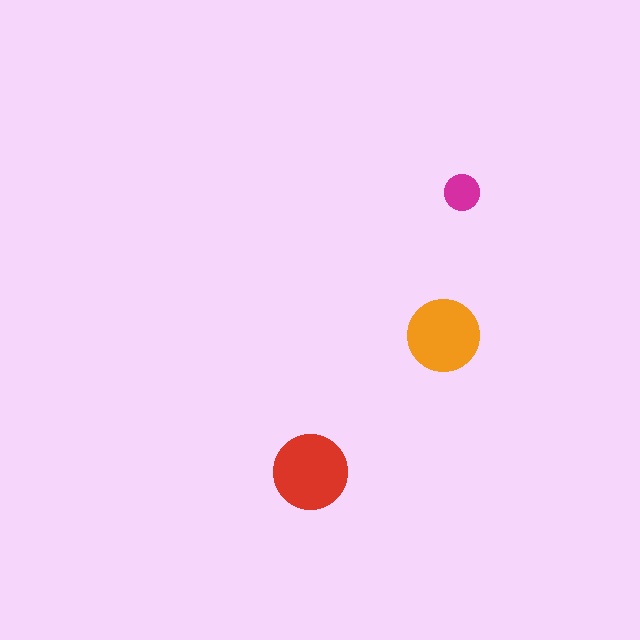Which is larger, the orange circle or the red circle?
The red one.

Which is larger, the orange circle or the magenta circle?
The orange one.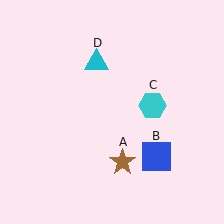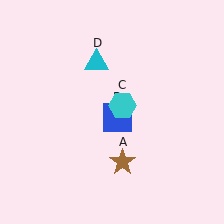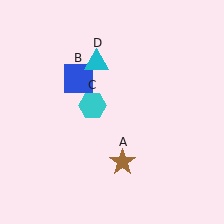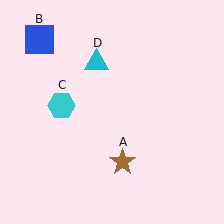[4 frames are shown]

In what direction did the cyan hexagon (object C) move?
The cyan hexagon (object C) moved left.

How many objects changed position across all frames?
2 objects changed position: blue square (object B), cyan hexagon (object C).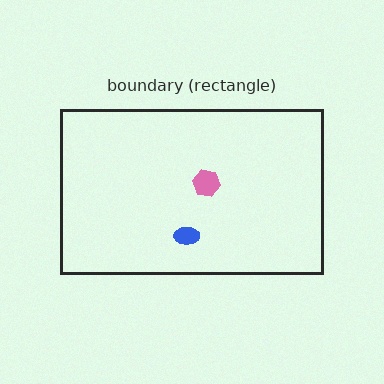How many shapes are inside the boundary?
2 inside, 0 outside.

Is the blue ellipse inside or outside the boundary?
Inside.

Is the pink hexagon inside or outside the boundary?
Inside.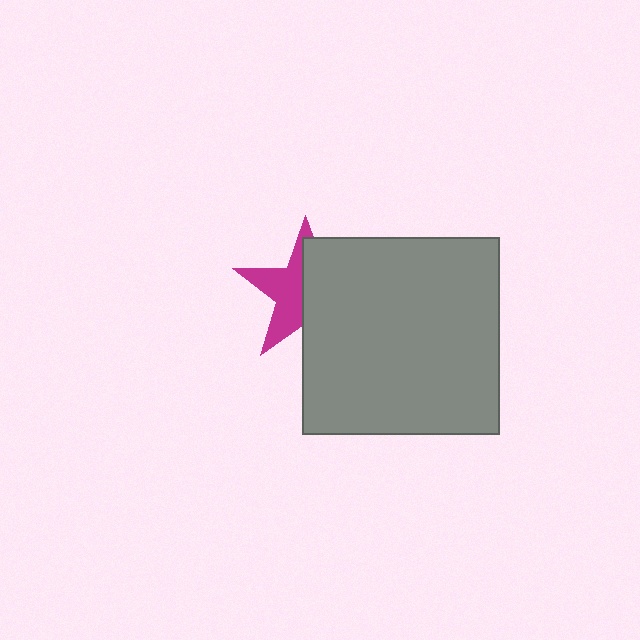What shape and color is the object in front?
The object in front is a gray square.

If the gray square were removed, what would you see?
You would see the complete magenta star.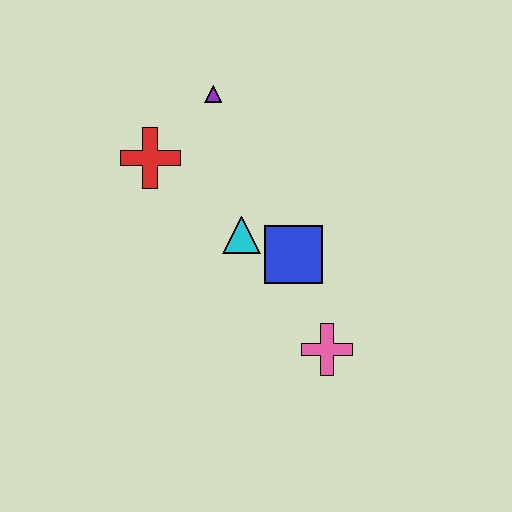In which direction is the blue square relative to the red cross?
The blue square is to the right of the red cross.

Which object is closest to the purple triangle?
The red cross is closest to the purple triangle.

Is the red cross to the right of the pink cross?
No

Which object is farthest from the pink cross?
The purple triangle is farthest from the pink cross.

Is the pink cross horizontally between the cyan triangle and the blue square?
No